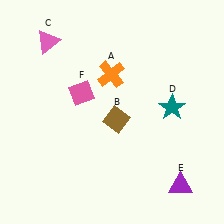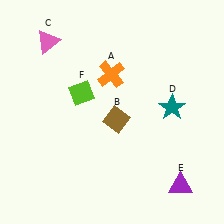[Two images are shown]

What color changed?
The diamond (F) changed from pink in Image 1 to lime in Image 2.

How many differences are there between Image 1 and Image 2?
There is 1 difference between the two images.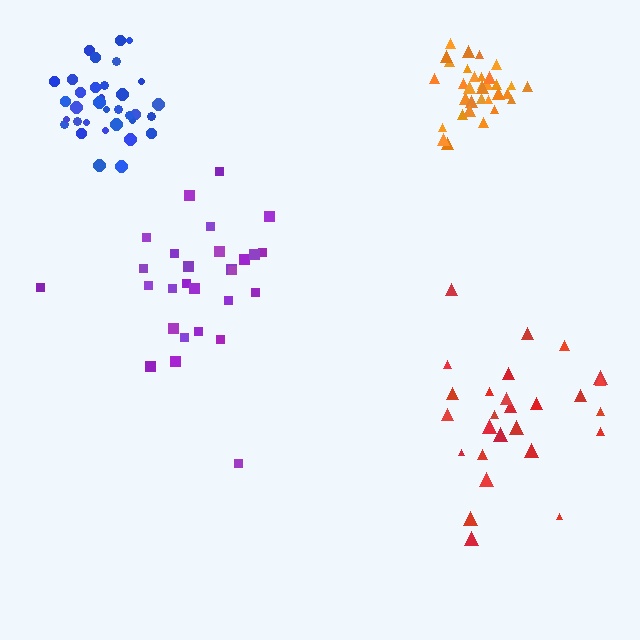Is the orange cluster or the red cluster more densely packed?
Orange.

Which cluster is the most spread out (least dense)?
Red.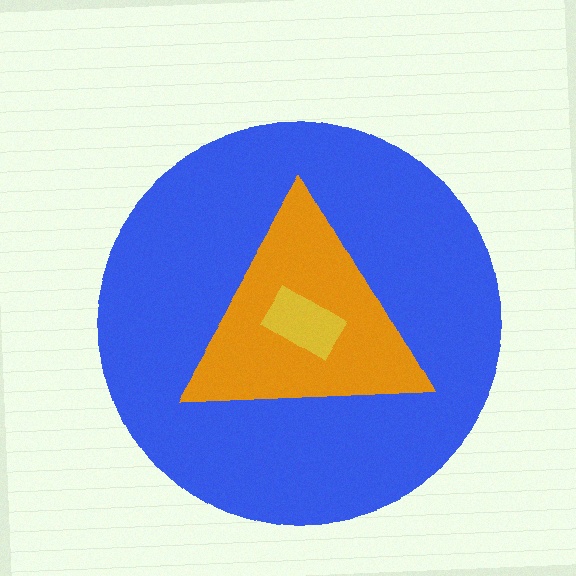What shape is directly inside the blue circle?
The orange triangle.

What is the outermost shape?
The blue circle.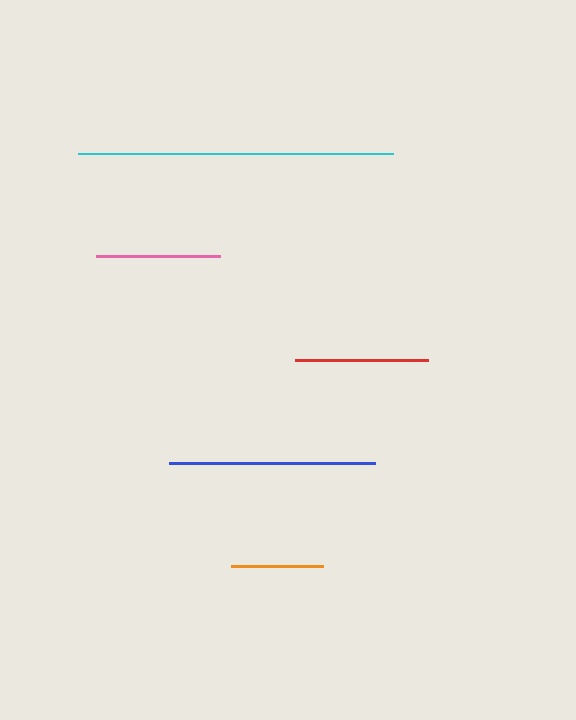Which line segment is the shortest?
The orange line is the shortest at approximately 92 pixels.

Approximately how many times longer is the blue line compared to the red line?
The blue line is approximately 1.6 times the length of the red line.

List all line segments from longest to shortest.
From longest to shortest: cyan, blue, red, pink, orange.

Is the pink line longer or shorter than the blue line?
The blue line is longer than the pink line.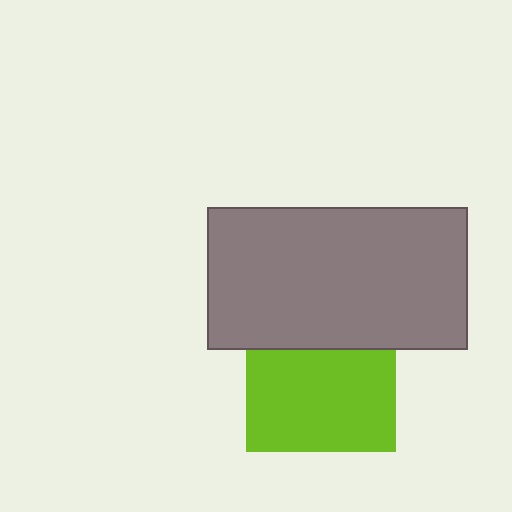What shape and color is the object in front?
The object in front is a gray rectangle.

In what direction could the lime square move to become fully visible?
The lime square could move down. That would shift it out from behind the gray rectangle entirely.